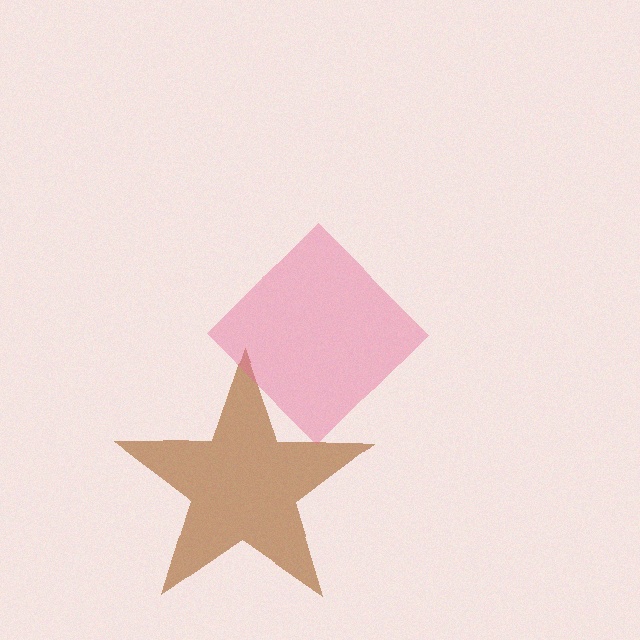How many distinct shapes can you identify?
There are 2 distinct shapes: a brown star, a pink diamond.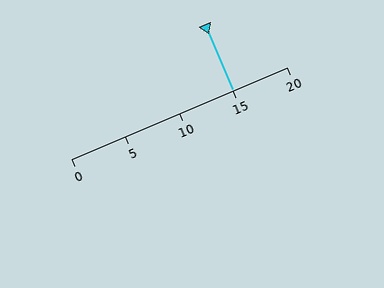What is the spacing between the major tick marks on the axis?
The major ticks are spaced 5 apart.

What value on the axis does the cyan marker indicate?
The marker indicates approximately 15.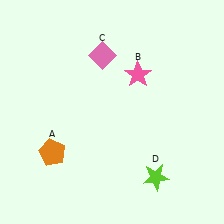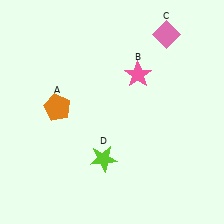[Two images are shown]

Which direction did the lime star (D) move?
The lime star (D) moved left.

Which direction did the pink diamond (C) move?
The pink diamond (C) moved right.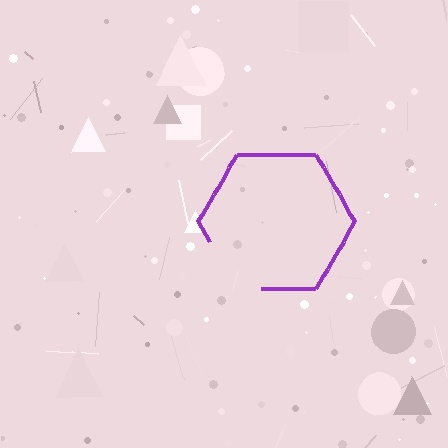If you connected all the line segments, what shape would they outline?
They would outline a hexagon.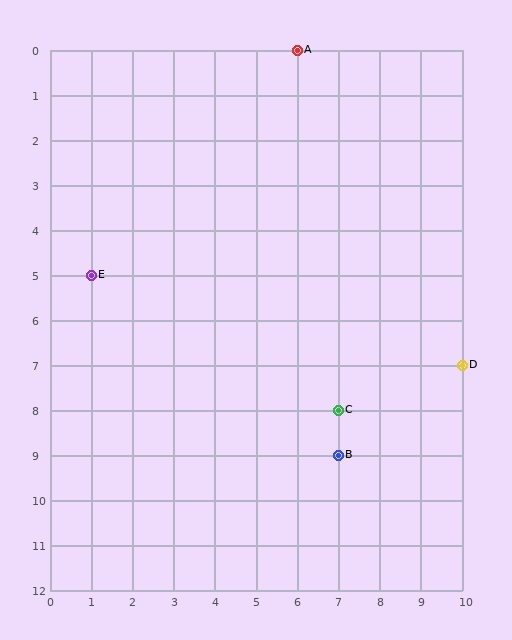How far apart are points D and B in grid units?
Points D and B are 3 columns and 2 rows apart (about 3.6 grid units diagonally).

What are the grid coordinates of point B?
Point B is at grid coordinates (7, 9).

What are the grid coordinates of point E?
Point E is at grid coordinates (1, 5).